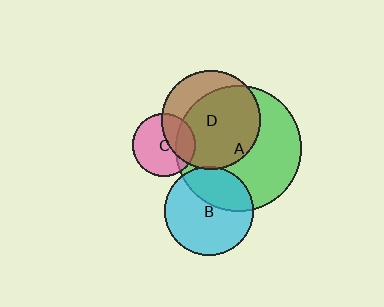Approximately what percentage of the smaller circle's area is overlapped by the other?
Approximately 35%.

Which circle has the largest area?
Circle A (green).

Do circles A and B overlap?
Yes.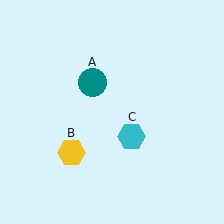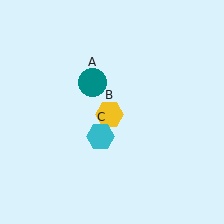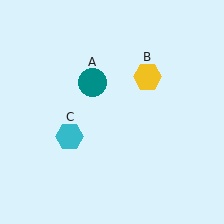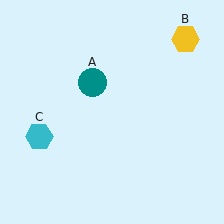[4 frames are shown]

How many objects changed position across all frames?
2 objects changed position: yellow hexagon (object B), cyan hexagon (object C).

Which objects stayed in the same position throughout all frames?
Teal circle (object A) remained stationary.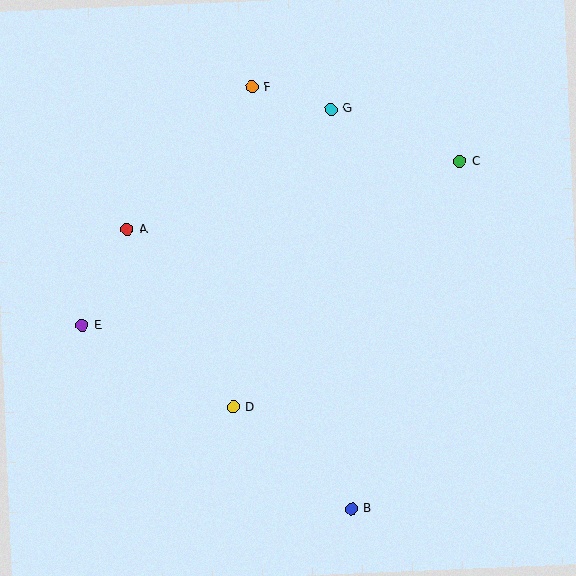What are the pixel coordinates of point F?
Point F is at (252, 87).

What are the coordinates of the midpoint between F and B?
The midpoint between F and B is at (302, 298).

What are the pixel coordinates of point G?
Point G is at (331, 109).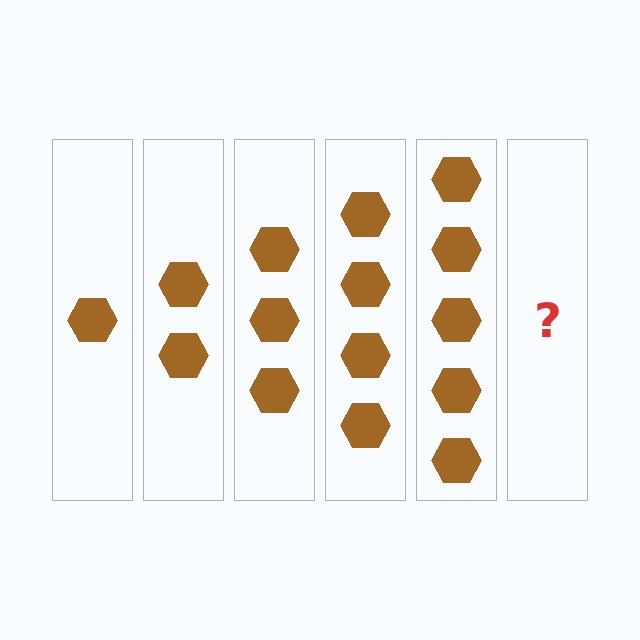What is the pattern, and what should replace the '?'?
The pattern is that each step adds one more hexagon. The '?' should be 6 hexagons.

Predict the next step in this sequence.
The next step is 6 hexagons.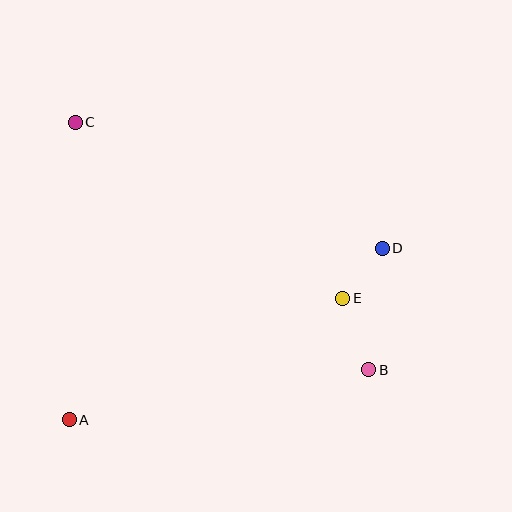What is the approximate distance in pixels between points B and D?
The distance between B and D is approximately 122 pixels.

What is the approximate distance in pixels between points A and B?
The distance between A and B is approximately 303 pixels.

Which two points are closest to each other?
Points D and E are closest to each other.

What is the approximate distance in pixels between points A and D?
The distance between A and D is approximately 356 pixels.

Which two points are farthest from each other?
Points B and C are farthest from each other.